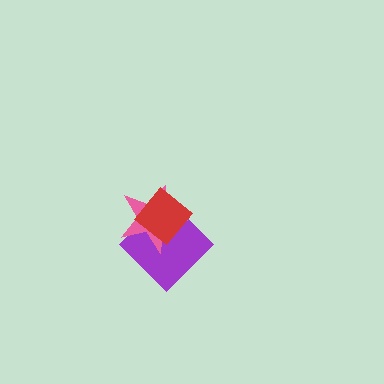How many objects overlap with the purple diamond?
2 objects overlap with the purple diamond.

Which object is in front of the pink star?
The red diamond is in front of the pink star.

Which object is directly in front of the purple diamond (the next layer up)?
The pink star is directly in front of the purple diamond.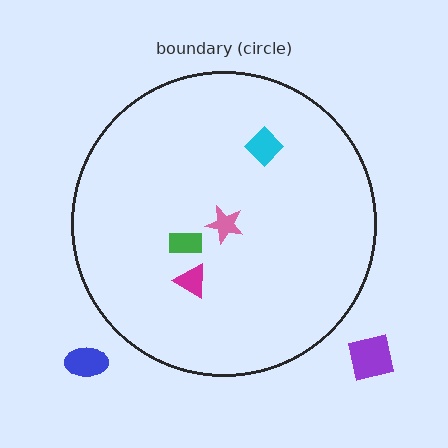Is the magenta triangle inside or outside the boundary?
Inside.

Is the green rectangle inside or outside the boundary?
Inside.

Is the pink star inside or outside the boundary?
Inside.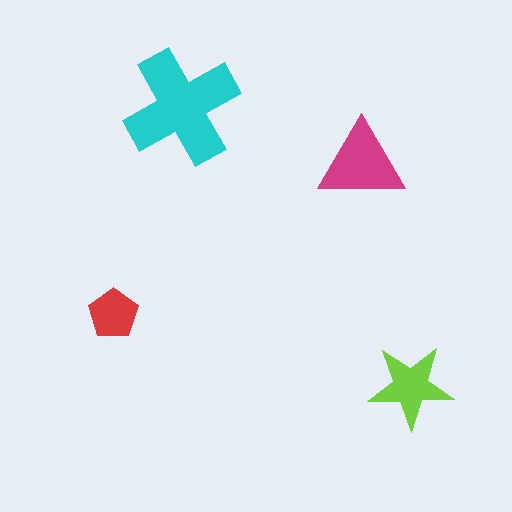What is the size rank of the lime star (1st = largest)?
3rd.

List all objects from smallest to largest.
The red pentagon, the lime star, the magenta triangle, the cyan cross.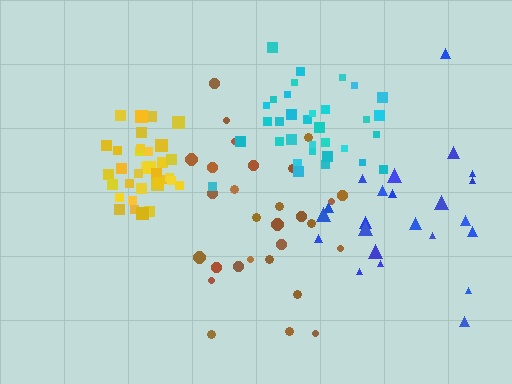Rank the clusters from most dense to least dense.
yellow, cyan, brown, blue.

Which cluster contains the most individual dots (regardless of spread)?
Yellow (34).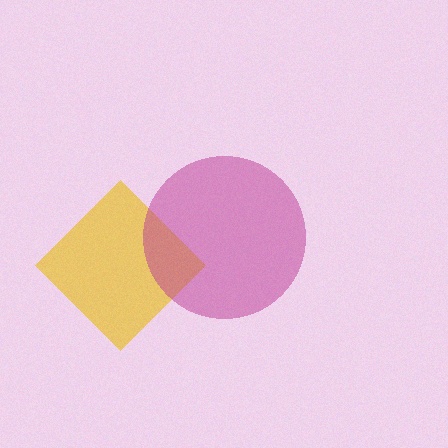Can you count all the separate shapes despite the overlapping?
Yes, there are 2 separate shapes.